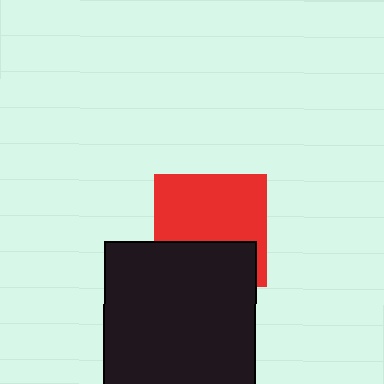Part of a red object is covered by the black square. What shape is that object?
It is a square.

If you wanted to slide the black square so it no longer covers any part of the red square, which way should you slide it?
Slide it down — that is the most direct way to separate the two shapes.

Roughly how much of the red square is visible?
About half of it is visible (roughly 63%).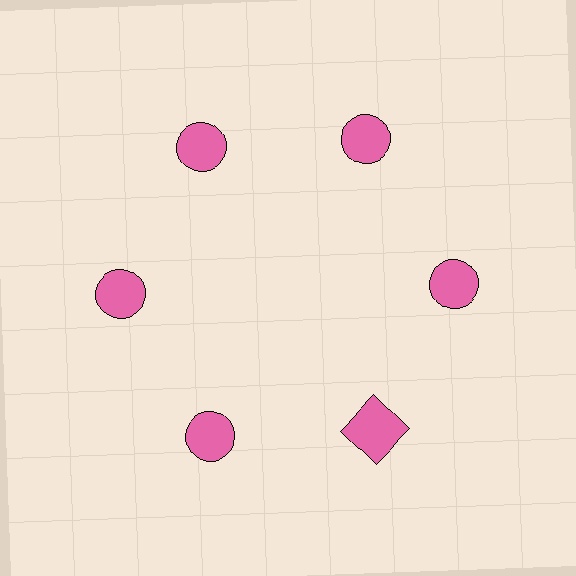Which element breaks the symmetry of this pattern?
The pink square at roughly the 5 o'clock position breaks the symmetry. All other shapes are pink circles.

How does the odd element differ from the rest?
It has a different shape: square instead of circle.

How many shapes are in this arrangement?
There are 6 shapes arranged in a ring pattern.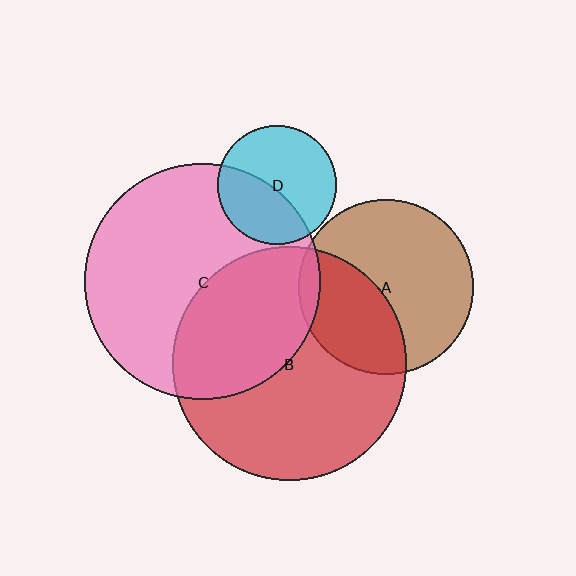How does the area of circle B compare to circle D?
Approximately 3.8 times.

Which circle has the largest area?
Circle C (pink).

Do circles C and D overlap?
Yes.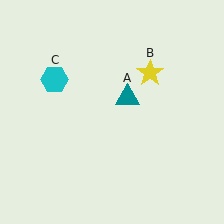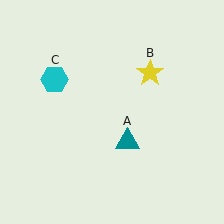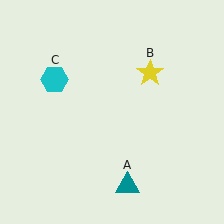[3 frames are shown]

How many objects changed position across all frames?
1 object changed position: teal triangle (object A).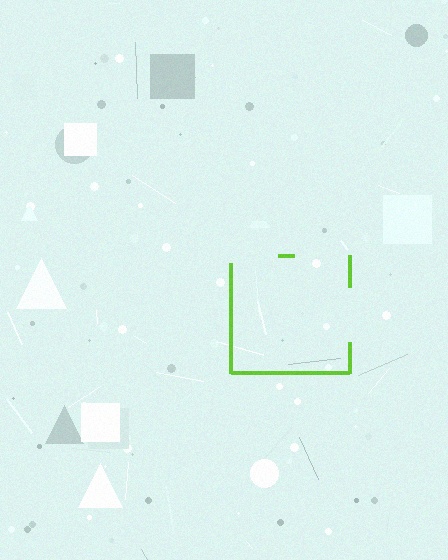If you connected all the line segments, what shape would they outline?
They would outline a square.